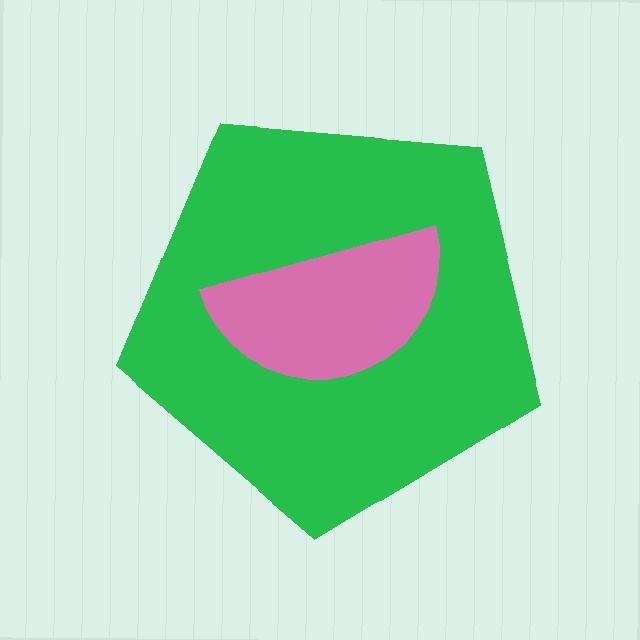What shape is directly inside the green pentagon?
The pink semicircle.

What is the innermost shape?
The pink semicircle.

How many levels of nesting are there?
2.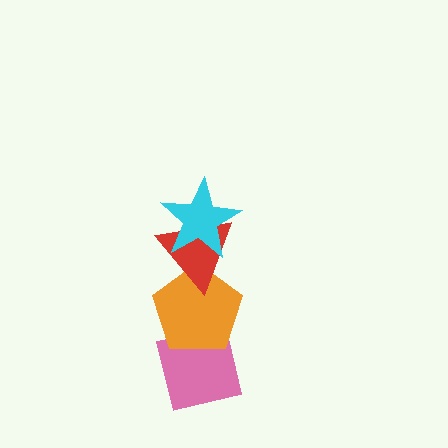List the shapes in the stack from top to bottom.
From top to bottom: the cyan star, the red triangle, the orange pentagon, the pink square.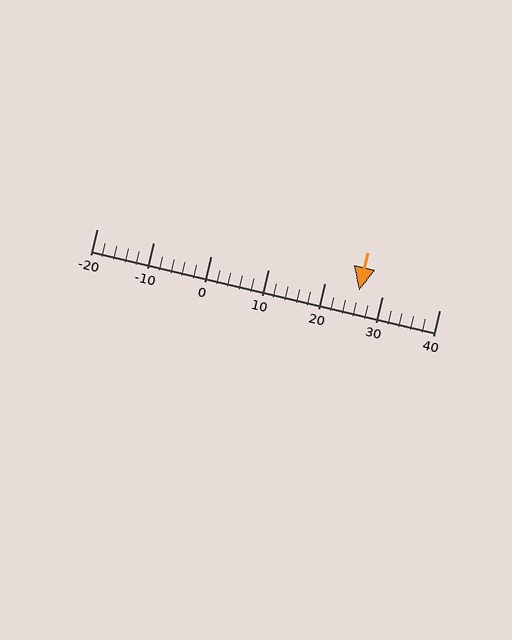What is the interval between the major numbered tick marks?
The major tick marks are spaced 10 units apart.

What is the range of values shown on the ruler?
The ruler shows values from -20 to 40.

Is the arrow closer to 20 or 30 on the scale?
The arrow is closer to 30.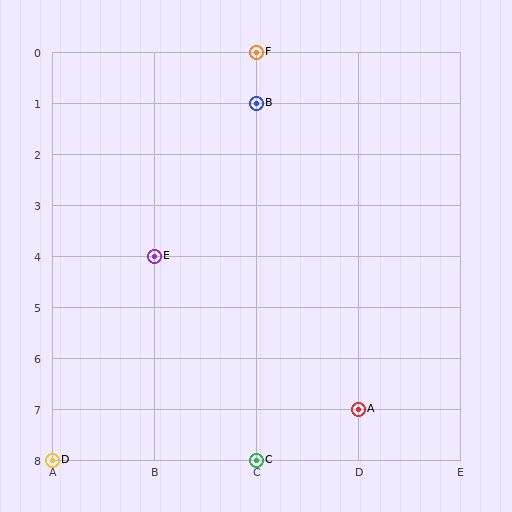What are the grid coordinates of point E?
Point E is at grid coordinates (B, 4).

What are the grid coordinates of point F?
Point F is at grid coordinates (C, 0).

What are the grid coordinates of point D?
Point D is at grid coordinates (A, 8).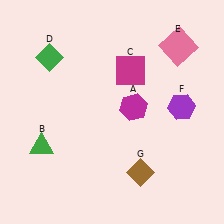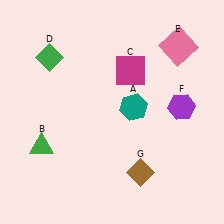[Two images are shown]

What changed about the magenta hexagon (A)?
In Image 1, A is magenta. In Image 2, it changed to teal.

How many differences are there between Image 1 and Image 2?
There is 1 difference between the two images.